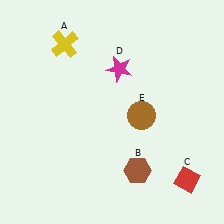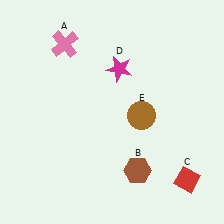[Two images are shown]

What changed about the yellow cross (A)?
In Image 1, A is yellow. In Image 2, it changed to pink.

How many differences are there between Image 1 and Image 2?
There is 1 difference between the two images.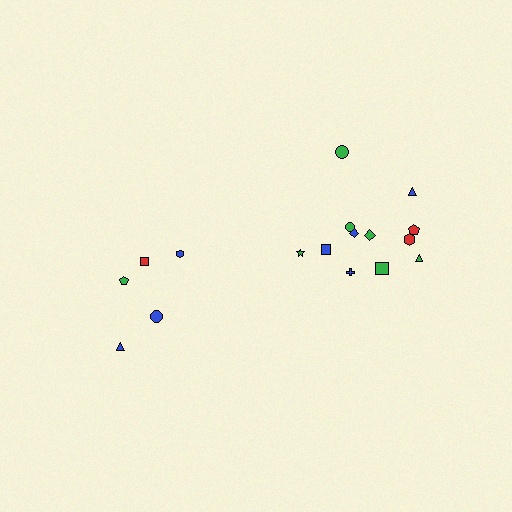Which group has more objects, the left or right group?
The right group.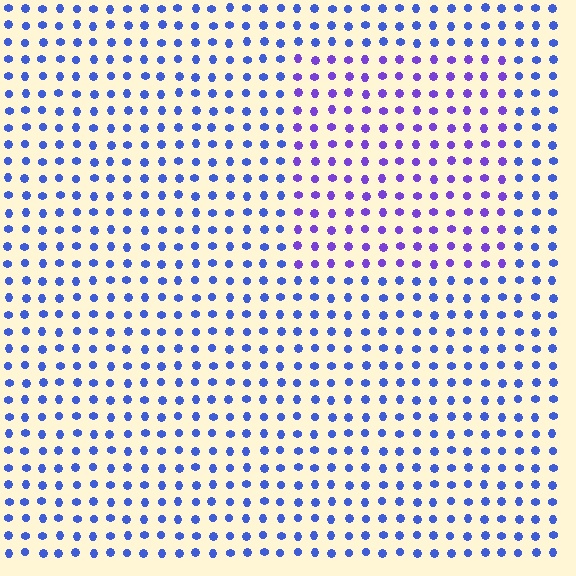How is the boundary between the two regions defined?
The boundary is defined purely by a slight shift in hue (about 35 degrees). Spacing, size, and orientation are identical on both sides.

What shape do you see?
I see a rectangle.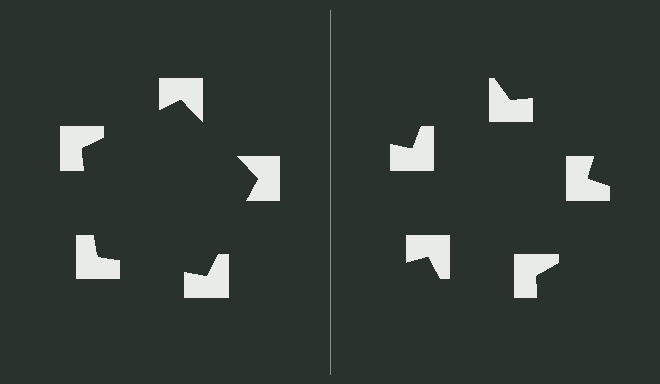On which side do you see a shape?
An illusory pentagon appears on the left side. On the right side the wedge cuts are rotated, so no coherent shape forms.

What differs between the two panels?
The notched squares are positioned identically on both sides; only the wedge orientations differ. On the left they align to a pentagon; on the right they are misaligned.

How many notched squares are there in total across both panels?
10 — 5 on each side.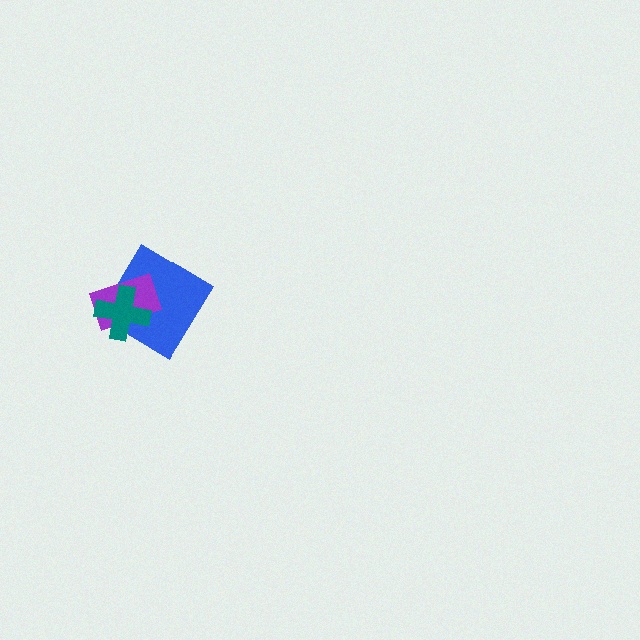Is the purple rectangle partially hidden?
Yes, it is partially covered by another shape.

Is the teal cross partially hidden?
No, no other shape covers it.